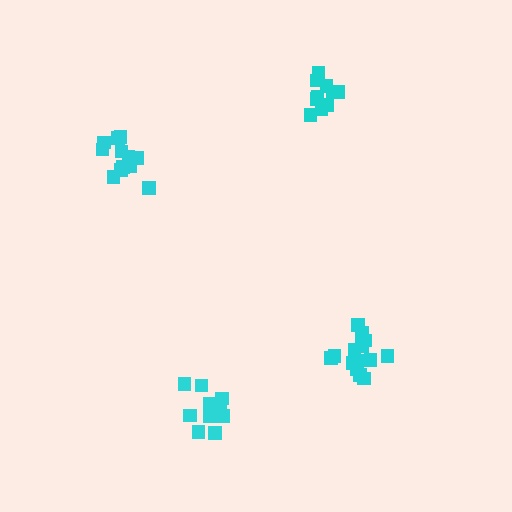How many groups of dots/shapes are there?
There are 4 groups.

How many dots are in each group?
Group 1: 14 dots, Group 2: 12 dots, Group 3: 10 dots, Group 4: 16 dots (52 total).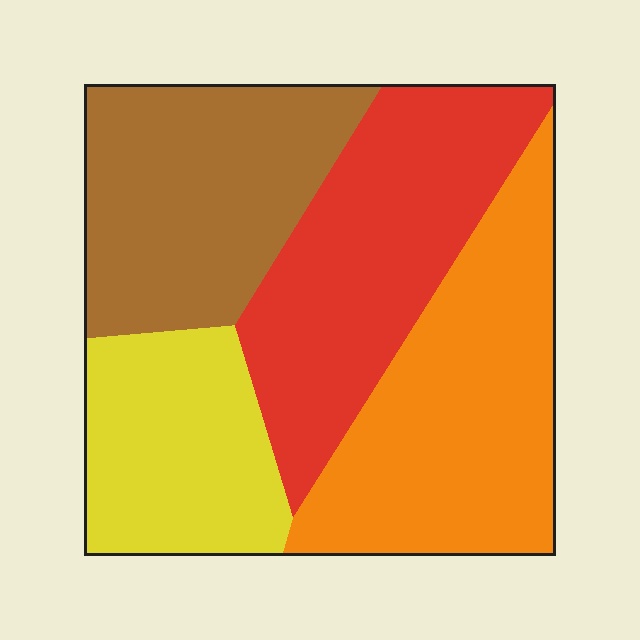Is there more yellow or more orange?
Orange.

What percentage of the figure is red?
Red covers about 25% of the figure.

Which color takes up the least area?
Yellow, at roughly 20%.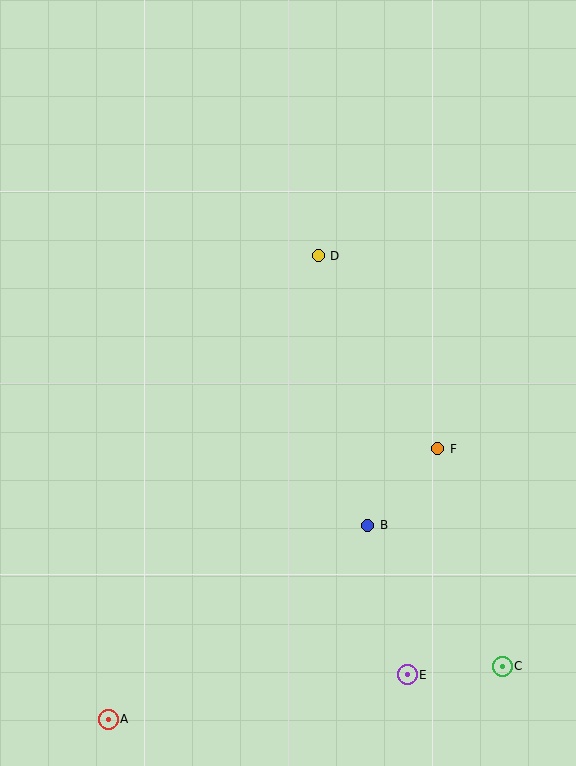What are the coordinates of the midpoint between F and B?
The midpoint between F and B is at (403, 487).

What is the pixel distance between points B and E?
The distance between B and E is 155 pixels.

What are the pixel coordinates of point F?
Point F is at (438, 449).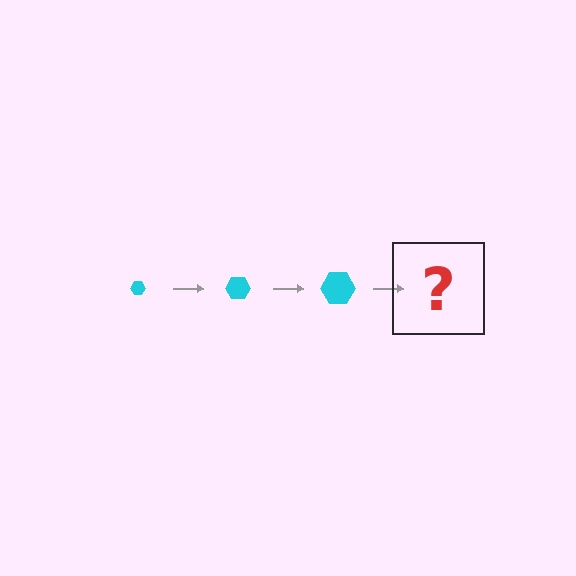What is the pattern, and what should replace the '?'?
The pattern is that the hexagon gets progressively larger each step. The '?' should be a cyan hexagon, larger than the previous one.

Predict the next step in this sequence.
The next step is a cyan hexagon, larger than the previous one.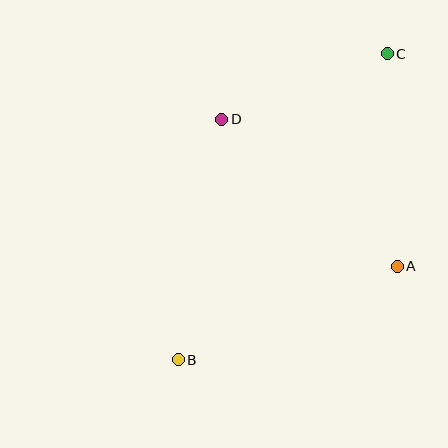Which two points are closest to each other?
Points C and D are closest to each other.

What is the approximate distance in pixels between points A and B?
The distance between A and B is approximately 238 pixels.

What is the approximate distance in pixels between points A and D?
The distance between A and D is approximately 229 pixels.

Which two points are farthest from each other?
Points B and C are farthest from each other.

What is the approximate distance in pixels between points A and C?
The distance between A and C is approximately 213 pixels.